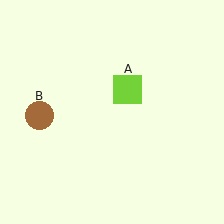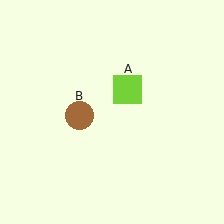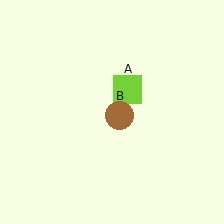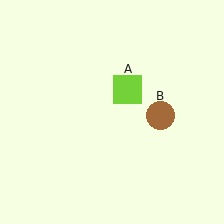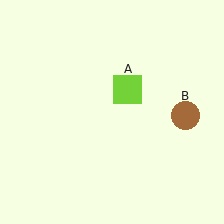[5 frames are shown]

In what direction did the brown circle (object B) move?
The brown circle (object B) moved right.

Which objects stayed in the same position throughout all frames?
Lime square (object A) remained stationary.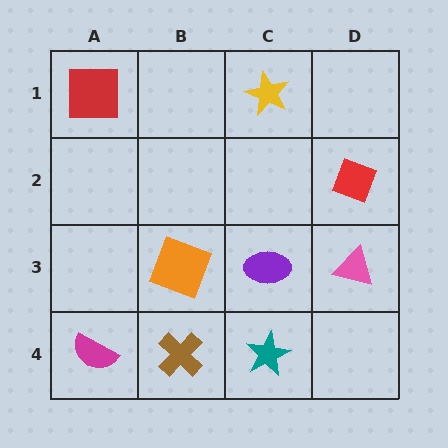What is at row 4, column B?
A brown cross.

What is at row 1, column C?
A yellow star.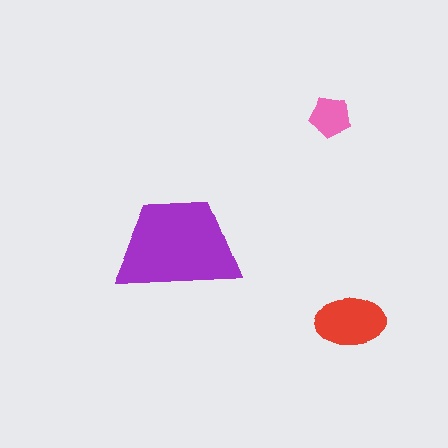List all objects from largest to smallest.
The purple trapezoid, the red ellipse, the pink pentagon.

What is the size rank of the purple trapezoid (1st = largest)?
1st.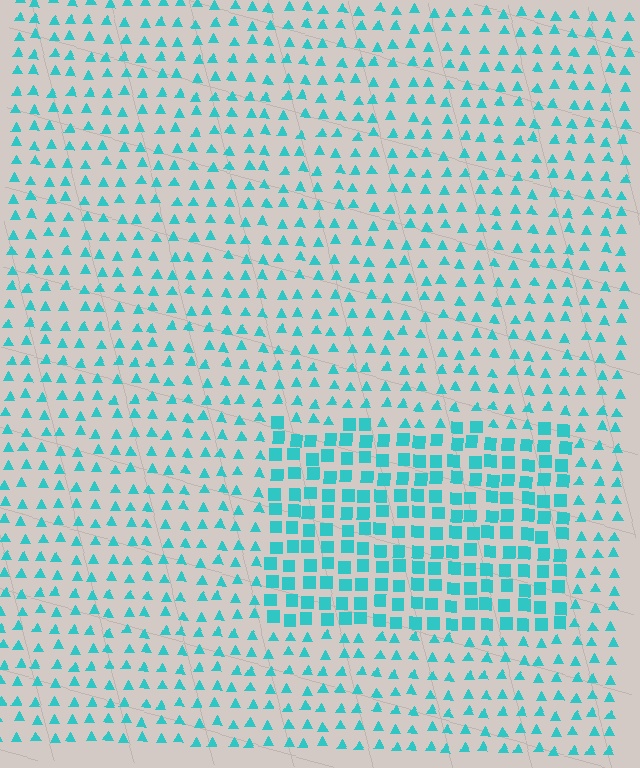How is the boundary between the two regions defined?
The boundary is defined by a change in element shape: squares inside vs. triangles outside. All elements share the same color and spacing.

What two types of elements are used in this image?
The image uses squares inside the rectangle region and triangles outside it.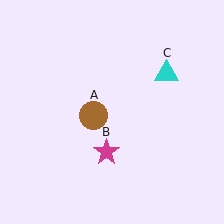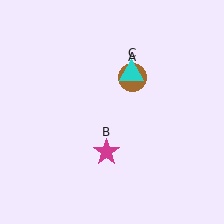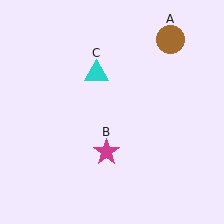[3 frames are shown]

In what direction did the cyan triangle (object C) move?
The cyan triangle (object C) moved left.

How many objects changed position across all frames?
2 objects changed position: brown circle (object A), cyan triangle (object C).